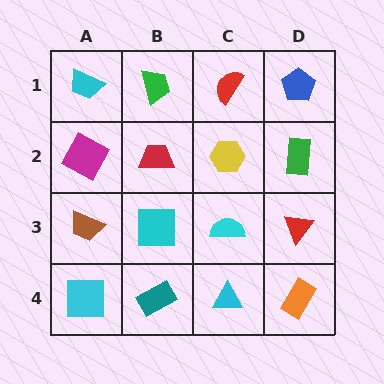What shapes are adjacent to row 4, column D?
A red triangle (row 3, column D), a cyan triangle (row 4, column C).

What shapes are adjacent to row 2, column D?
A blue pentagon (row 1, column D), a red triangle (row 3, column D), a yellow hexagon (row 2, column C).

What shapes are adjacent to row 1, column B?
A red trapezoid (row 2, column B), a cyan trapezoid (row 1, column A), a red semicircle (row 1, column C).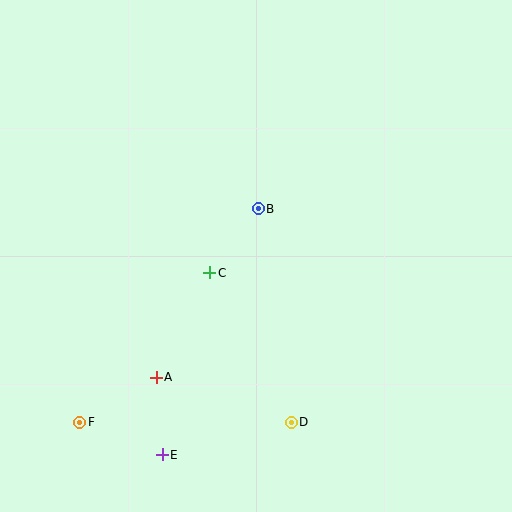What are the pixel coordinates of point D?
Point D is at (291, 422).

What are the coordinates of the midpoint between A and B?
The midpoint between A and B is at (207, 293).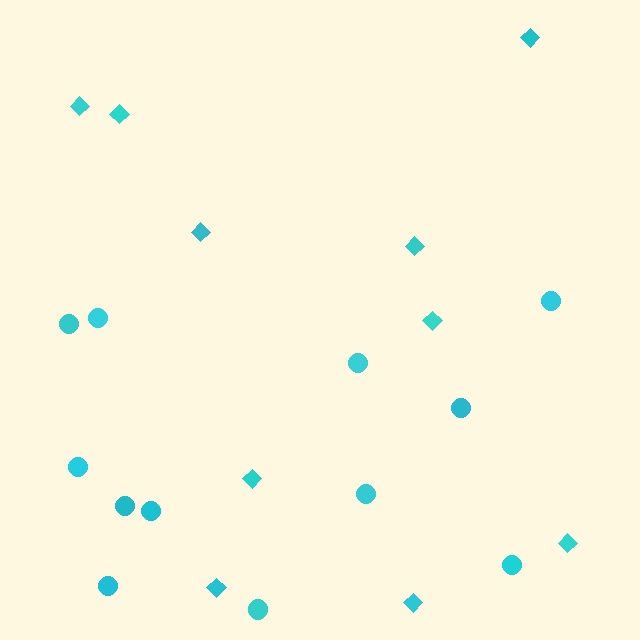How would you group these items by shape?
There are 2 groups: one group of circles (12) and one group of diamonds (10).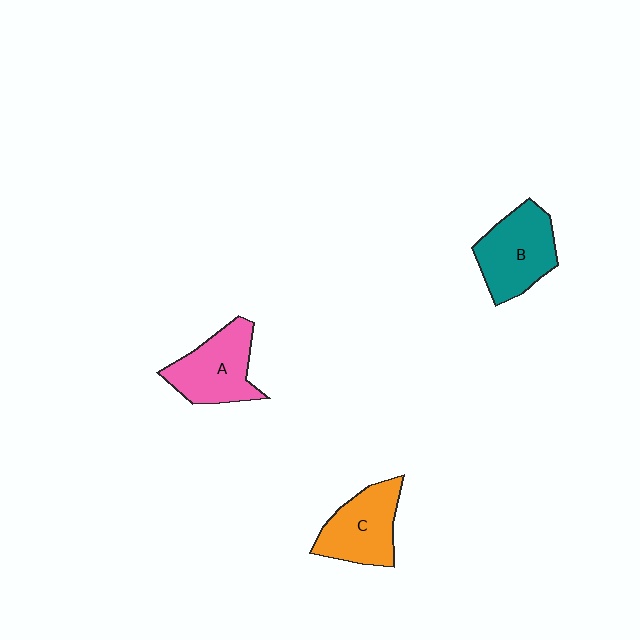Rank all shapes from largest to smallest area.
From largest to smallest: B (teal), A (pink), C (orange).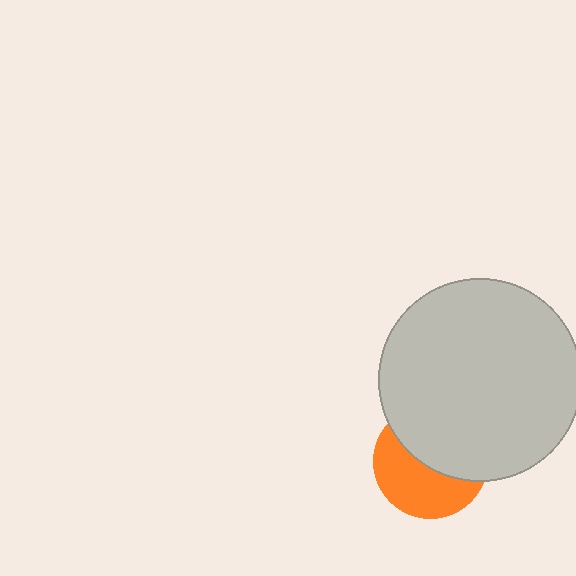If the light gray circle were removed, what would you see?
You would see the complete orange circle.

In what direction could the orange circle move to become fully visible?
The orange circle could move down. That would shift it out from behind the light gray circle entirely.